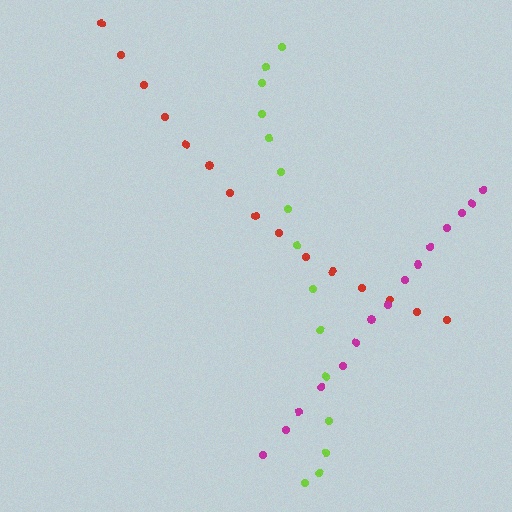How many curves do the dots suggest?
There are 3 distinct paths.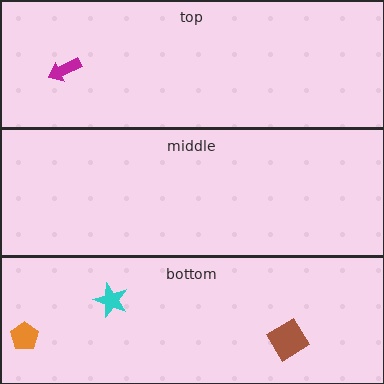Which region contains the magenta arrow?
The top region.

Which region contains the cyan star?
The bottom region.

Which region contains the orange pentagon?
The bottom region.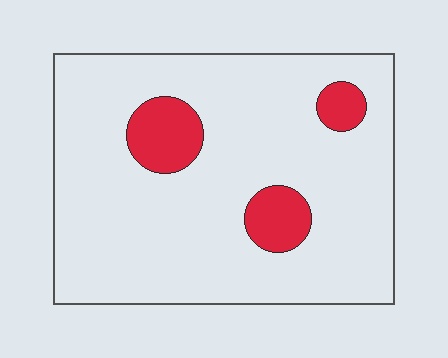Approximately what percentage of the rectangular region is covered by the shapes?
Approximately 10%.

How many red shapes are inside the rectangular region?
3.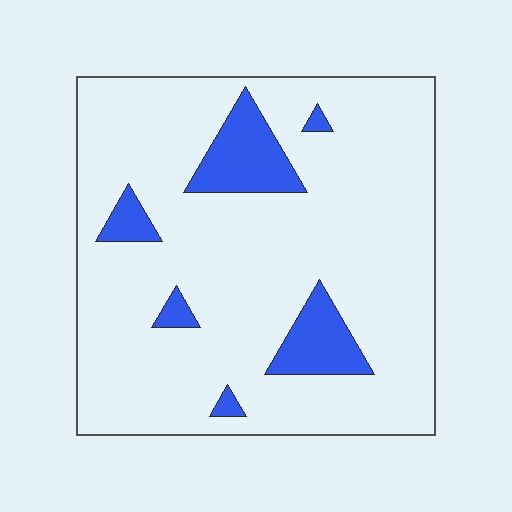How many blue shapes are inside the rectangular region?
6.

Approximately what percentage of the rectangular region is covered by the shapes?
Approximately 15%.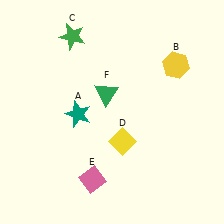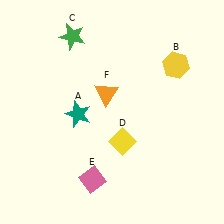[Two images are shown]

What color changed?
The triangle (F) changed from green in Image 1 to orange in Image 2.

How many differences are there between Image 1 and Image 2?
There is 1 difference between the two images.